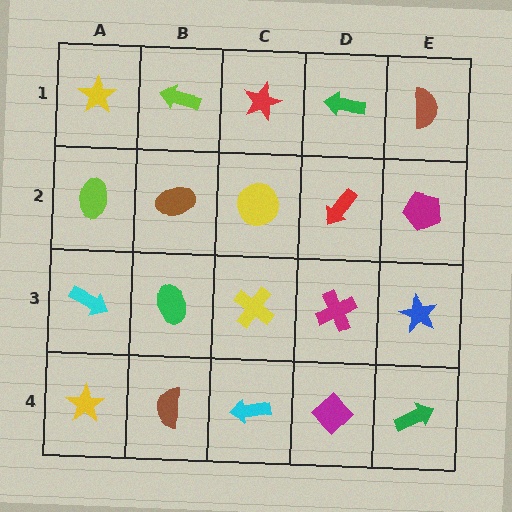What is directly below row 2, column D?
A magenta cross.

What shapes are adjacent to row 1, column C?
A yellow circle (row 2, column C), a lime arrow (row 1, column B), a green arrow (row 1, column D).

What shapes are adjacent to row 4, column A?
A cyan arrow (row 3, column A), a brown semicircle (row 4, column B).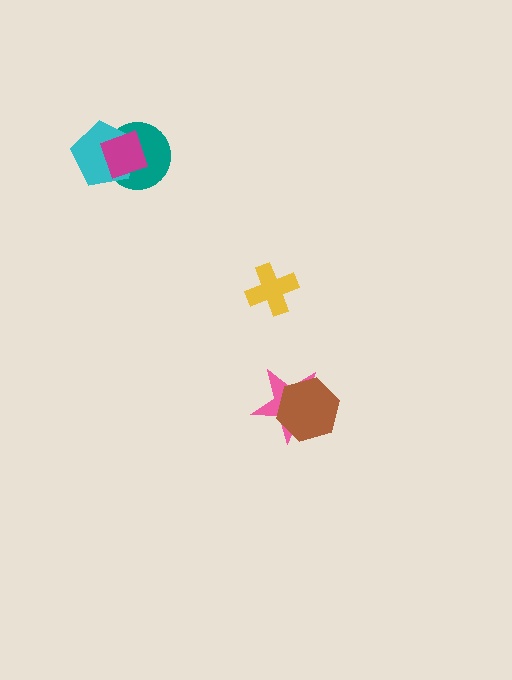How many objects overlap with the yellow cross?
0 objects overlap with the yellow cross.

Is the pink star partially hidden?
Yes, it is partially covered by another shape.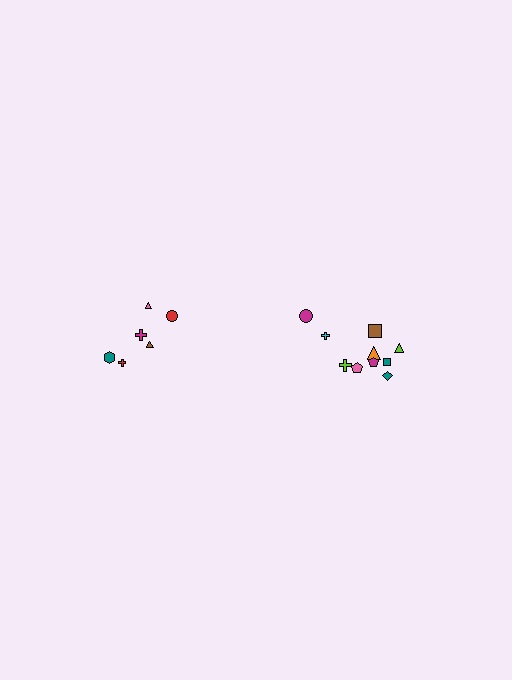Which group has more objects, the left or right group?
The right group.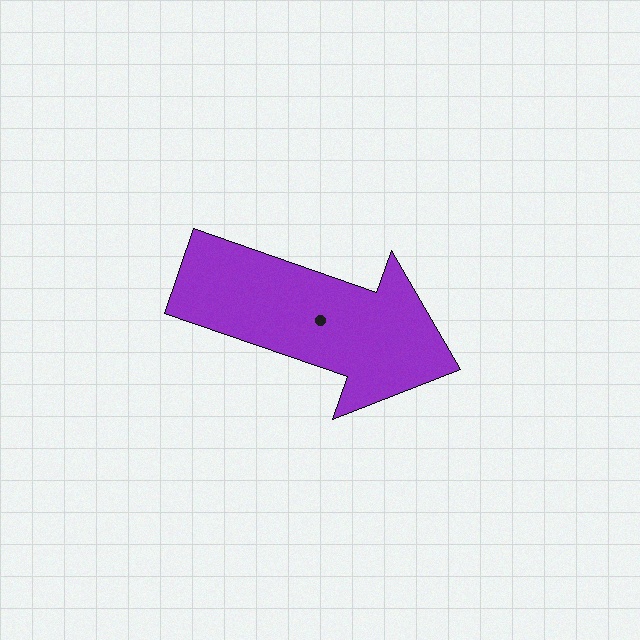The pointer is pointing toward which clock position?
Roughly 4 o'clock.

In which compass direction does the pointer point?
East.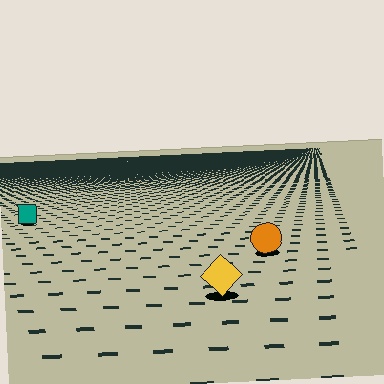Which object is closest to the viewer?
The yellow diamond is closest. The texture marks near it are larger and more spread out.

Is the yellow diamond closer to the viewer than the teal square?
Yes. The yellow diamond is closer — you can tell from the texture gradient: the ground texture is coarser near it.